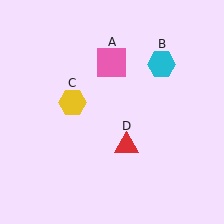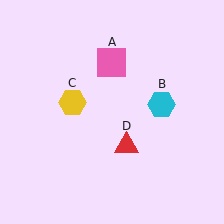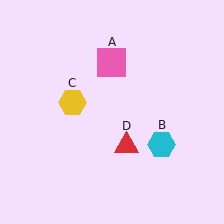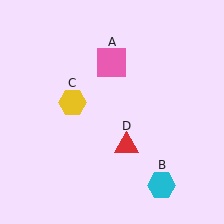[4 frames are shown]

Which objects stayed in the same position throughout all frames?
Pink square (object A) and yellow hexagon (object C) and red triangle (object D) remained stationary.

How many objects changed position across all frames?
1 object changed position: cyan hexagon (object B).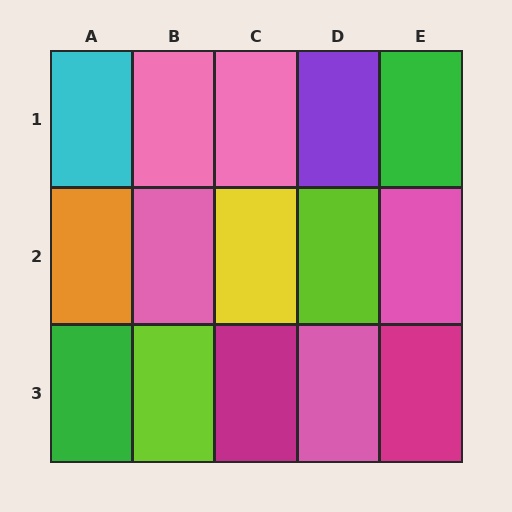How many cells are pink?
5 cells are pink.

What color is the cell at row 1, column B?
Pink.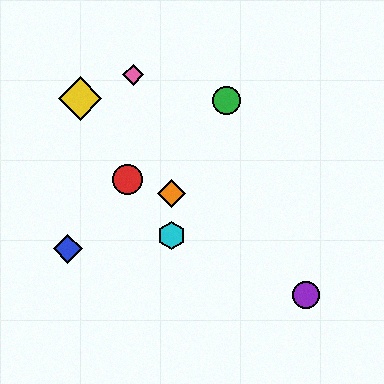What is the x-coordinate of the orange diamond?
The orange diamond is at x≈172.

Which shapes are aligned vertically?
The orange diamond, the cyan hexagon are aligned vertically.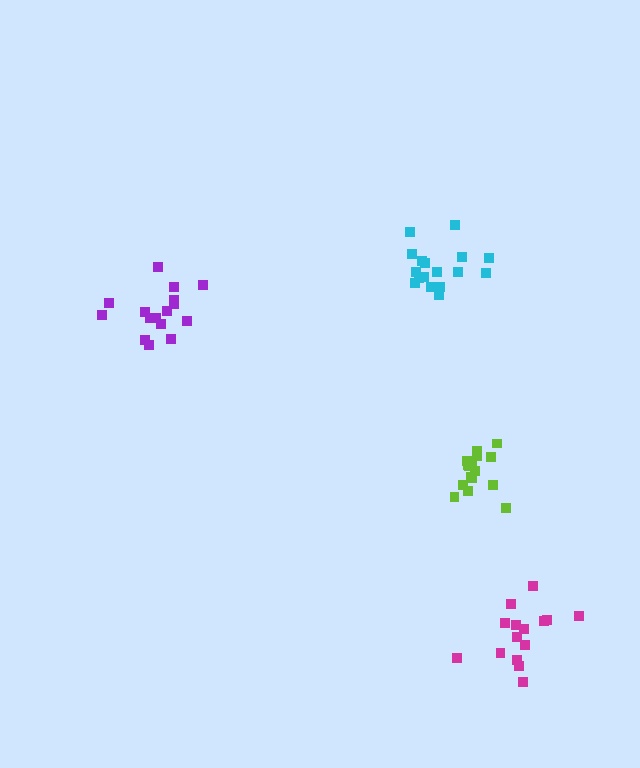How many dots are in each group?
Group 1: 15 dots, Group 2: 16 dots, Group 3: 17 dots, Group 4: 16 dots (64 total).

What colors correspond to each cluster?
The clusters are colored: magenta, purple, cyan, lime.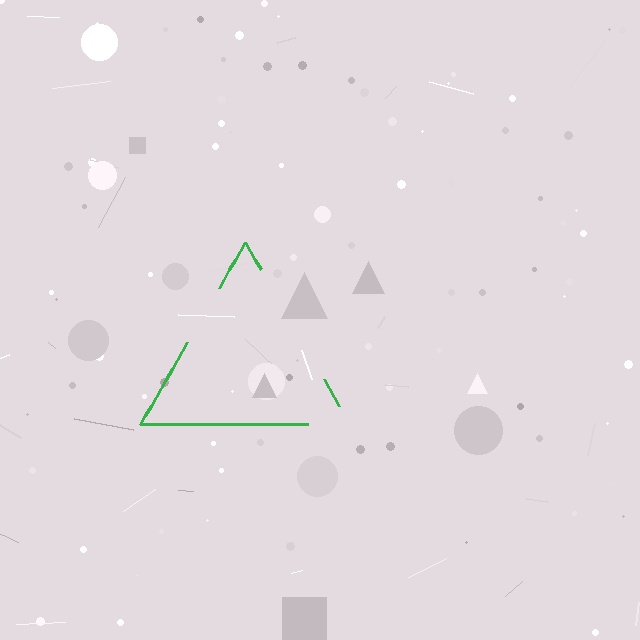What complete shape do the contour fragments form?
The contour fragments form a triangle.